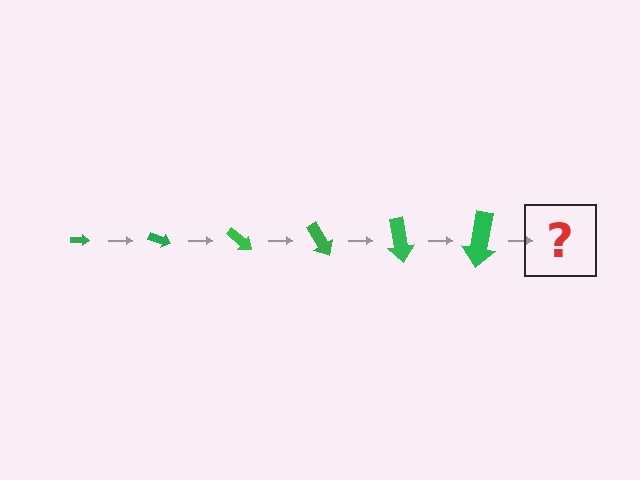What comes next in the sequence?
The next element should be an arrow, larger than the previous one and rotated 120 degrees from the start.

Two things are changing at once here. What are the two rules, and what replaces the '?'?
The two rules are that the arrow grows larger each step and it rotates 20 degrees each step. The '?' should be an arrow, larger than the previous one and rotated 120 degrees from the start.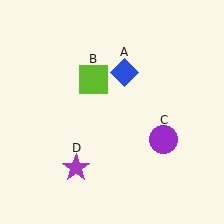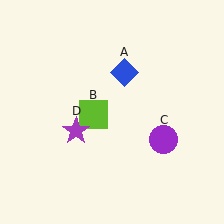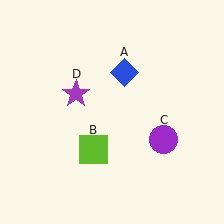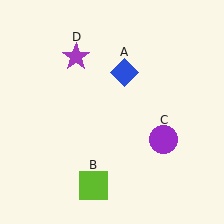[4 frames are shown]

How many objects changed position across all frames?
2 objects changed position: lime square (object B), purple star (object D).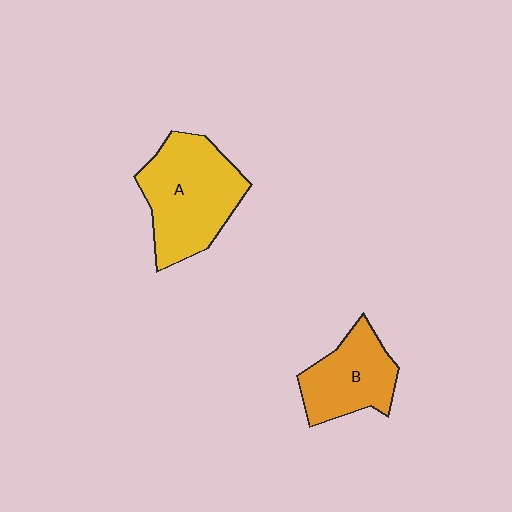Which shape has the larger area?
Shape A (yellow).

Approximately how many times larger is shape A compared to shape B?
Approximately 1.5 times.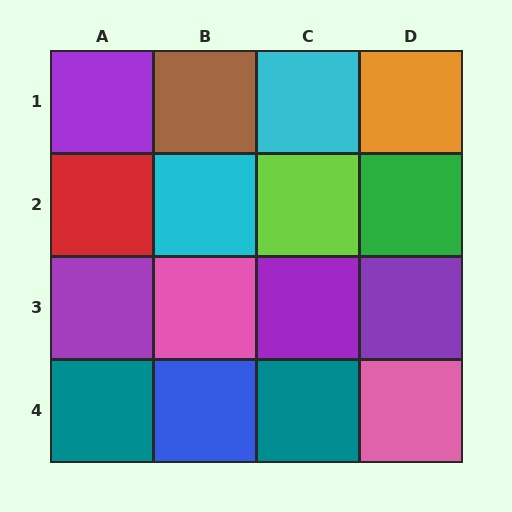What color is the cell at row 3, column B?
Pink.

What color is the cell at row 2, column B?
Cyan.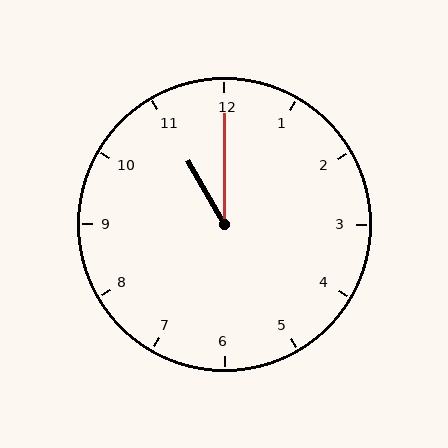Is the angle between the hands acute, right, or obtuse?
It is acute.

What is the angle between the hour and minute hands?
Approximately 30 degrees.